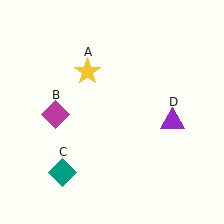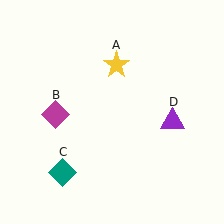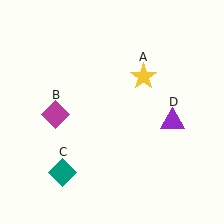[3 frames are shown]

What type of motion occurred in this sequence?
The yellow star (object A) rotated clockwise around the center of the scene.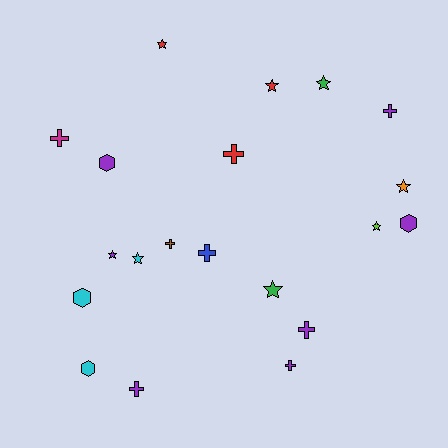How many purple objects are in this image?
There are 7 purple objects.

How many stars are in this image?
There are 8 stars.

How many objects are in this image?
There are 20 objects.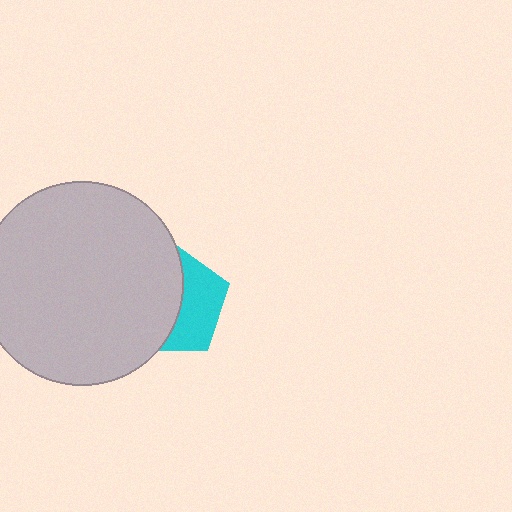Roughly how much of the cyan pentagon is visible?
A small part of it is visible (roughly 43%).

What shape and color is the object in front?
The object in front is a light gray circle.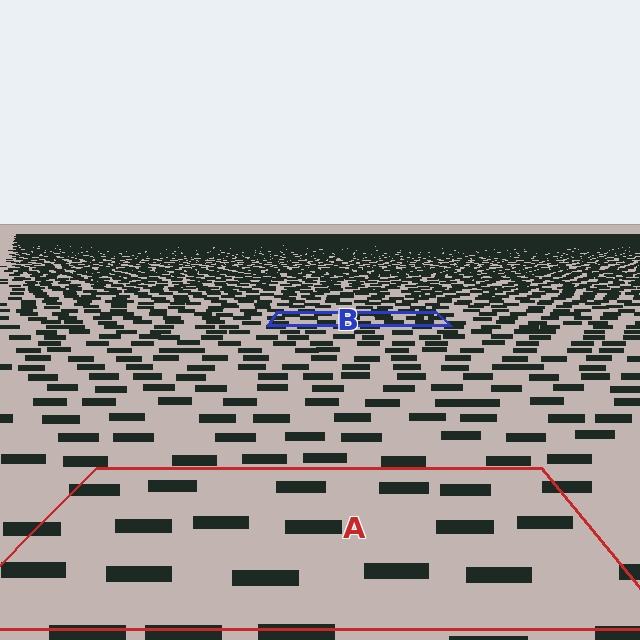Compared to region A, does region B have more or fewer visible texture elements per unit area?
Region B has more texture elements per unit area — they are packed more densely because it is farther away.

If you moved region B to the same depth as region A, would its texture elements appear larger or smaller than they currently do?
They would appear larger. At a closer depth, the same texture elements are projected at a bigger on-screen size.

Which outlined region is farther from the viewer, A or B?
Region B is farther from the viewer — the texture elements inside it appear smaller and more densely packed.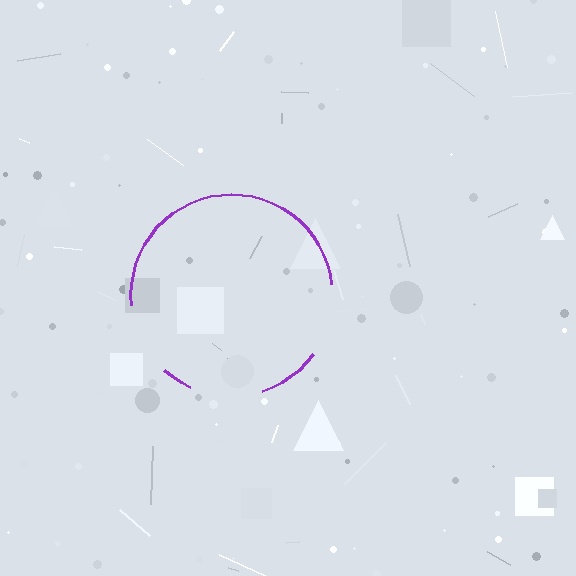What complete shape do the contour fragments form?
The contour fragments form a circle.